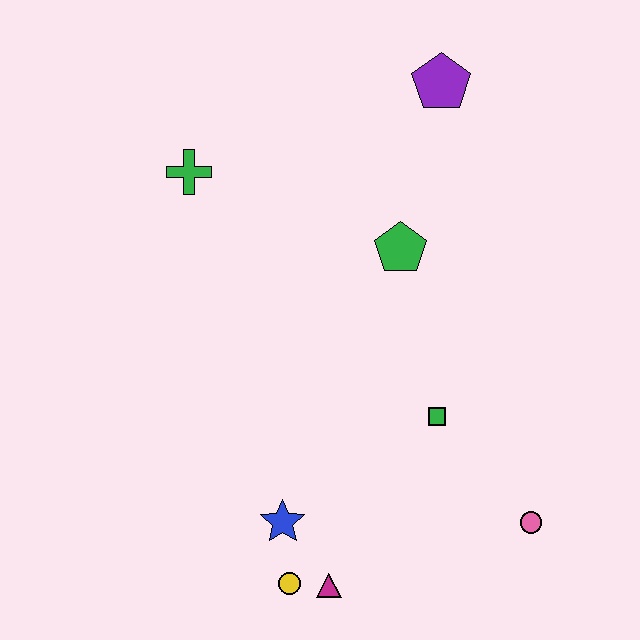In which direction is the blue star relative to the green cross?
The blue star is below the green cross.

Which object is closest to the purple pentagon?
The green pentagon is closest to the purple pentagon.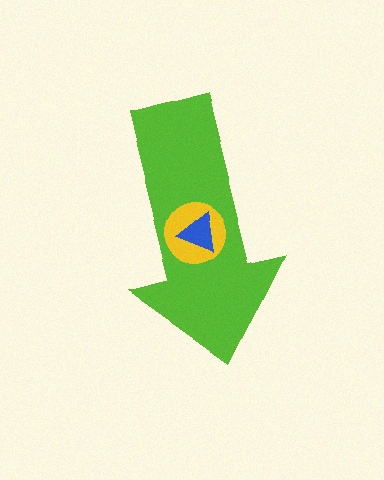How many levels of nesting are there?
3.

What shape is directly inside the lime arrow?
The yellow circle.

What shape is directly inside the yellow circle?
The blue triangle.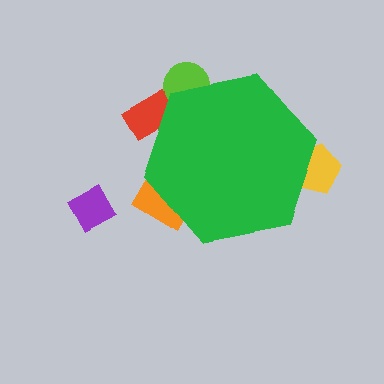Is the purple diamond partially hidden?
No, the purple diamond is fully visible.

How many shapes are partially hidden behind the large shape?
4 shapes are partially hidden.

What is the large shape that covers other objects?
A green hexagon.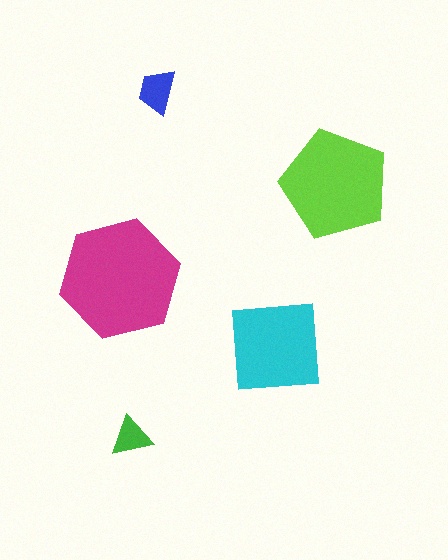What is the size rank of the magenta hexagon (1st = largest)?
1st.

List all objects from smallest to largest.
The green triangle, the blue trapezoid, the cyan square, the lime pentagon, the magenta hexagon.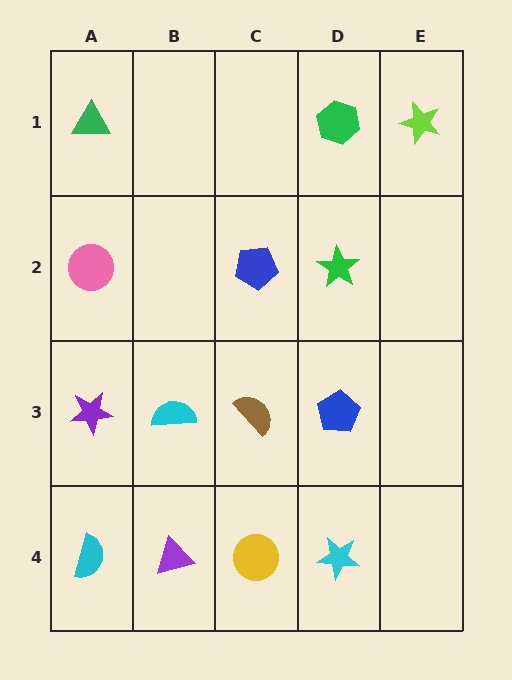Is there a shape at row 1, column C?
No, that cell is empty.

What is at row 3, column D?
A blue pentagon.